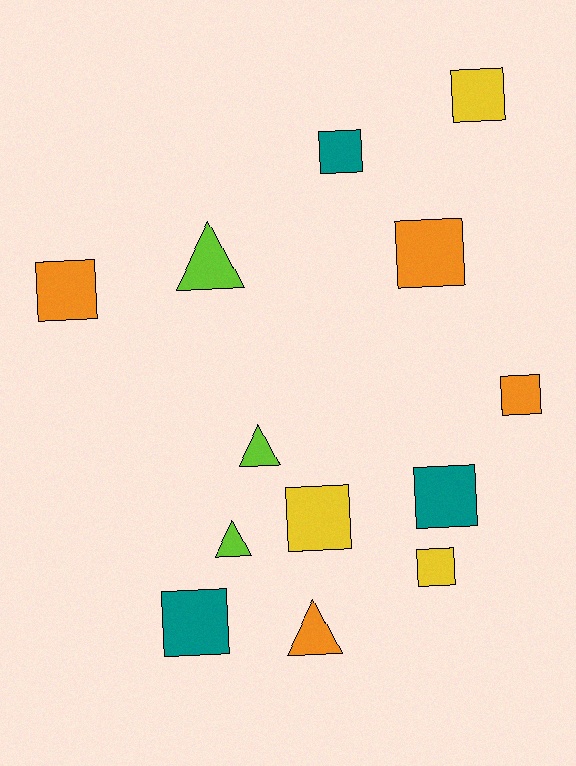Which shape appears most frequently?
Square, with 9 objects.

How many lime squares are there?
There are no lime squares.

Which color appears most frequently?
Orange, with 4 objects.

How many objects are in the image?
There are 13 objects.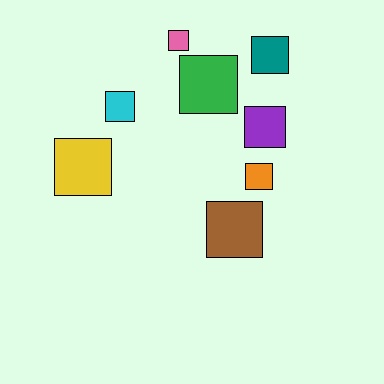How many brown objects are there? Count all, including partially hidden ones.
There is 1 brown object.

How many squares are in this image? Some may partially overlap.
There are 8 squares.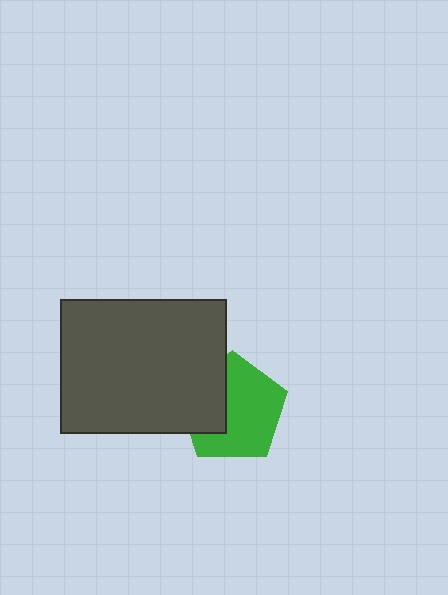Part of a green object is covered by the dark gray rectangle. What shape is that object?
It is a pentagon.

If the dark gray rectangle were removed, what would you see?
You would see the complete green pentagon.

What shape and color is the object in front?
The object in front is a dark gray rectangle.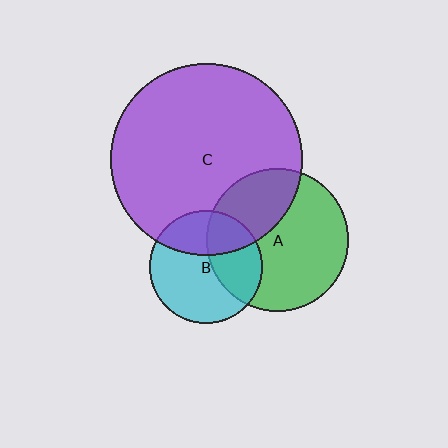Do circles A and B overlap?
Yes.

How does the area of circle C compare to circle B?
Approximately 2.9 times.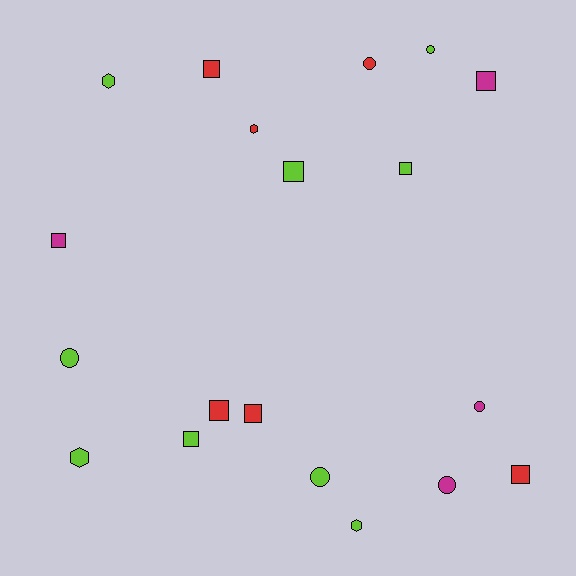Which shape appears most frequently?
Square, with 9 objects.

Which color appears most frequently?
Lime, with 9 objects.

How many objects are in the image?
There are 19 objects.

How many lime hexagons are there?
There are 3 lime hexagons.